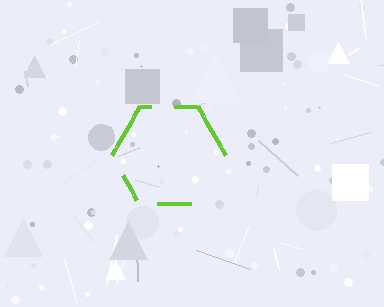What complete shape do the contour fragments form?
The contour fragments form a hexagon.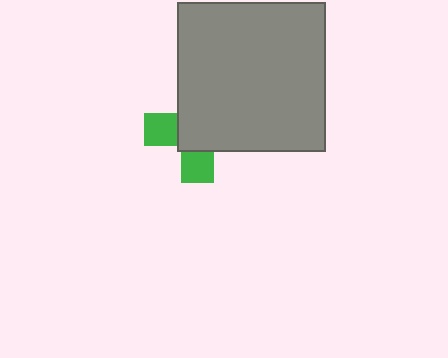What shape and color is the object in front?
The object in front is a gray square.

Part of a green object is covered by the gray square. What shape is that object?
It is a cross.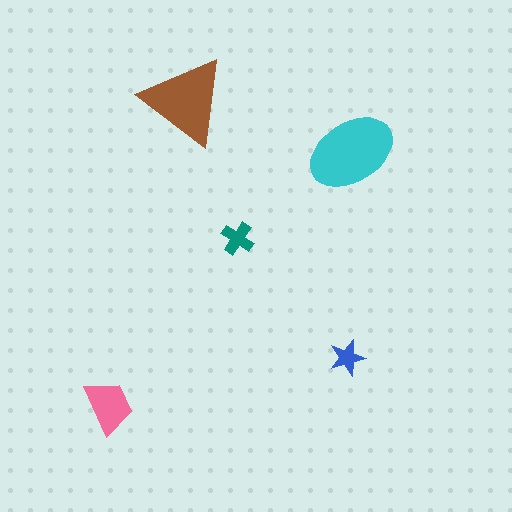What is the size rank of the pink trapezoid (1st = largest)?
3rd.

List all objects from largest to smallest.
The cyan ellipse, the brown triangle, the pink trapezoid, the teal cross, the blue star.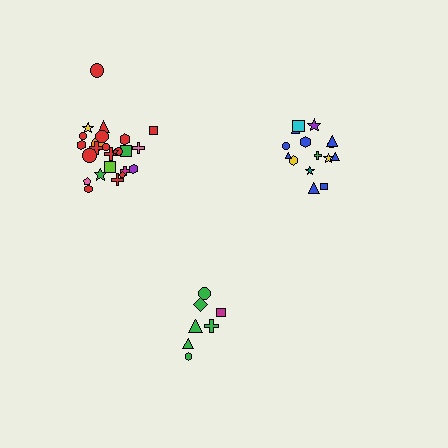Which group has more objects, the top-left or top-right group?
The top-left group.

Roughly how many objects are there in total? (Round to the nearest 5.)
Roughly 45 objects in total.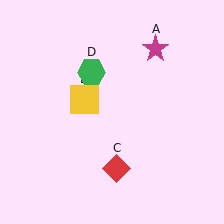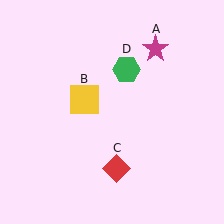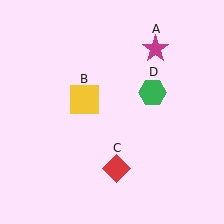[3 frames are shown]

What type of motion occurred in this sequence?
The green hexagon (object D) rotated clockwise around the center of the scene.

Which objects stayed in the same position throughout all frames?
Magenta star (object A) and yellow square (object B) and red diamond (object C) remained stationary.